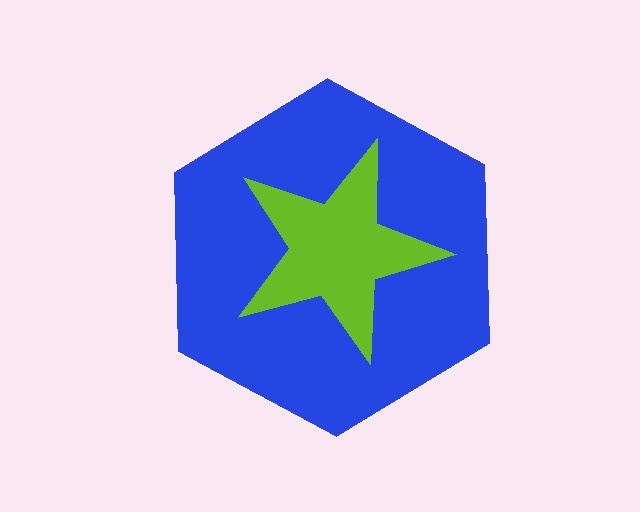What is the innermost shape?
The lime star.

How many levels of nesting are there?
2.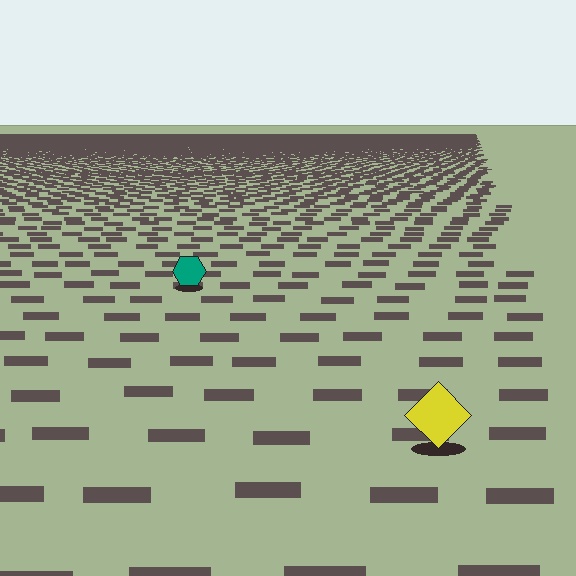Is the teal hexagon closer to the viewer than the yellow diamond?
No. The yellow diamond is closer — you can tell from the texture gradient: the ground texture is coarser near it.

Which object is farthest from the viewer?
The teal hexagon is farthest from the viewer. It appears smaller and the ground texture around it is denser.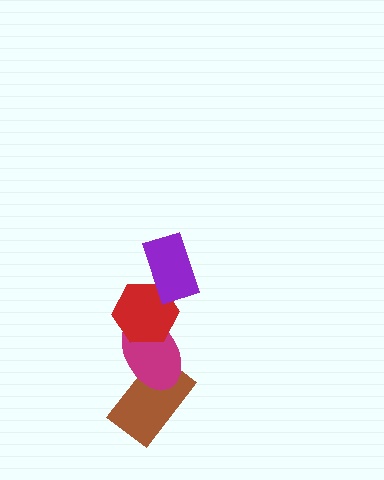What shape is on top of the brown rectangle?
The magenta ellipse is on top of the brown rectangle.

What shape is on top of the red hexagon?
The purple rectangle is on top of the red hexagon.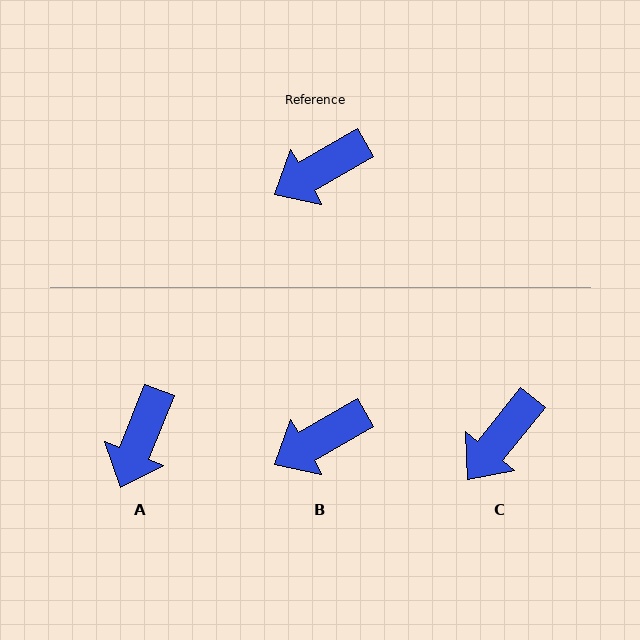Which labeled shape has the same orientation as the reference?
B.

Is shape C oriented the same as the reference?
No, it is off by about 21 degrees.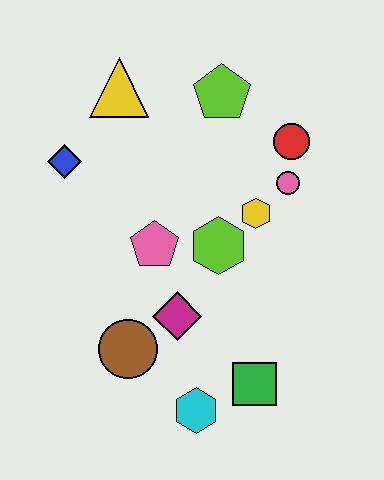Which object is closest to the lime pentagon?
The red circle is closest to the lime pentagon.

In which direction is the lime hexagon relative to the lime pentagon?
The lime hexagon is below the lime pentagon.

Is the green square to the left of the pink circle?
Yes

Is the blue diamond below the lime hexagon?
No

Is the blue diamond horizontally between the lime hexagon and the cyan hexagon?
No